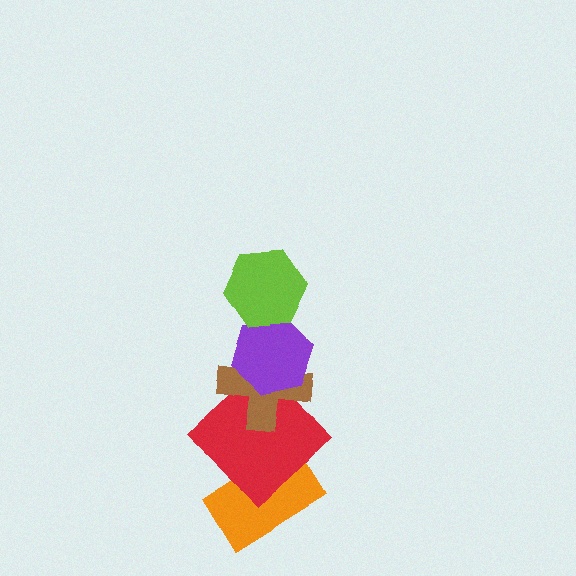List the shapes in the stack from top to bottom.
From top to bottom: the lime hexagon, the purple hexagon, the brown cross, the red diamond, the orange rectangle.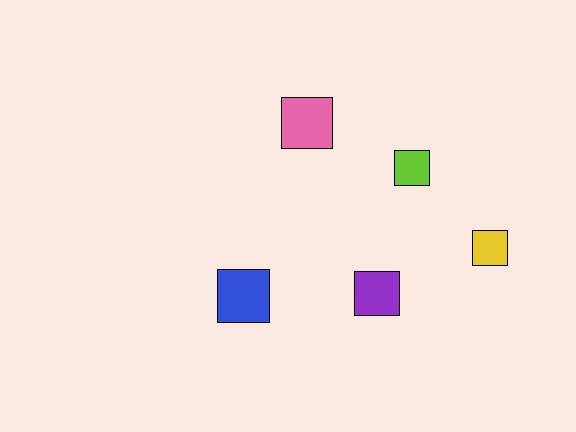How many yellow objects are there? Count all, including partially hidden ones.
There is 1 yellow object.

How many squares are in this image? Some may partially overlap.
There are 5 squares.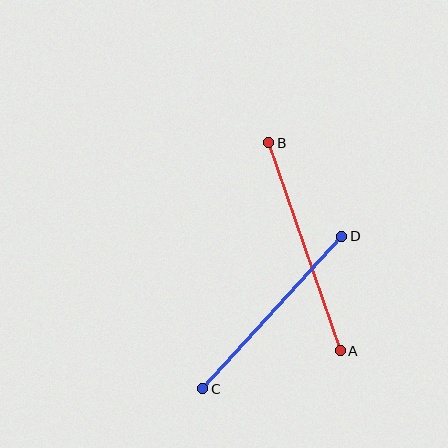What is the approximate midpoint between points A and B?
The midpoint is at approximately (305, 247) pixels.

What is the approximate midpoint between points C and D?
The midpoint is at approximately (272, 312) pixels.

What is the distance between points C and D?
The distance is approximately 206 pixels.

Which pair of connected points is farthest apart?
Points A and B are farthest apart.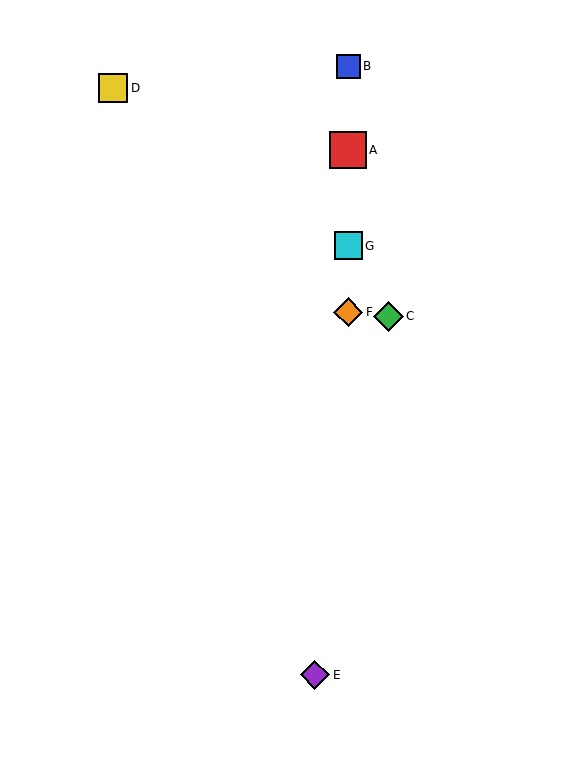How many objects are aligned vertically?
4 objects (A, B, F, G) are aligned vertically.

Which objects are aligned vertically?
Objects A, B, F, G are aligned vertically.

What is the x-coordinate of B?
Object B is at x≈348.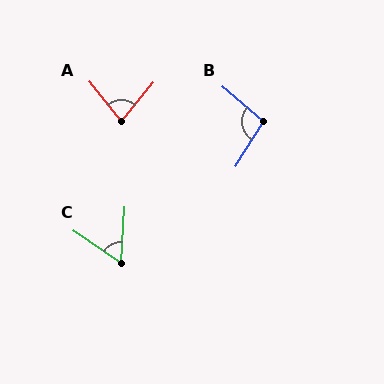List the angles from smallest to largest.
C (59°), A (78°), B (98°).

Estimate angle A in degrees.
Approximately 78 degrees.